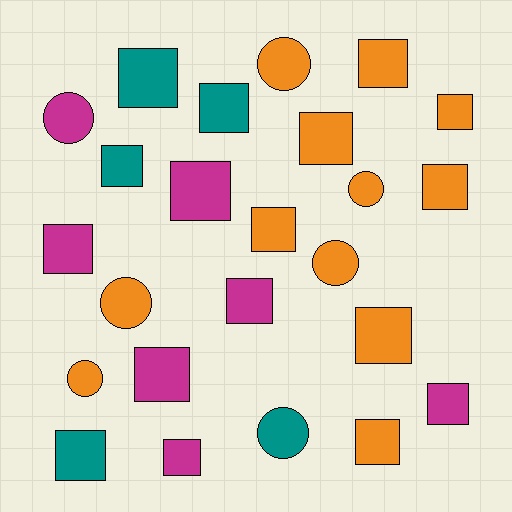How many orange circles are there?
There are 5 orange circles.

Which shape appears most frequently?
Square, with 17 objects.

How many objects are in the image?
There are 24 objects.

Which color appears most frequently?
Orange, with 12 objects.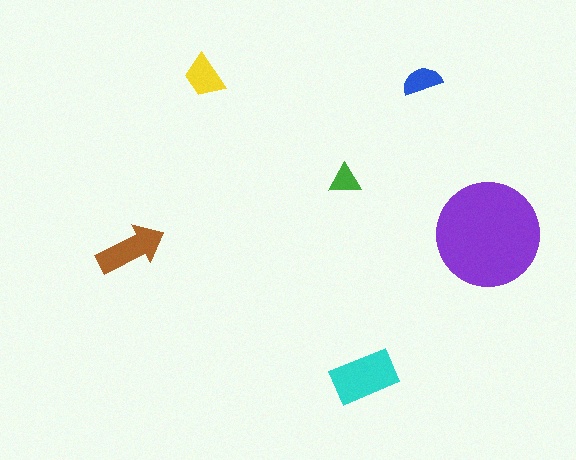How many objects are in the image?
There are 6 objects in the image.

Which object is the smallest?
The green triangle.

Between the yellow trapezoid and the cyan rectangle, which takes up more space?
The cyan rectangle.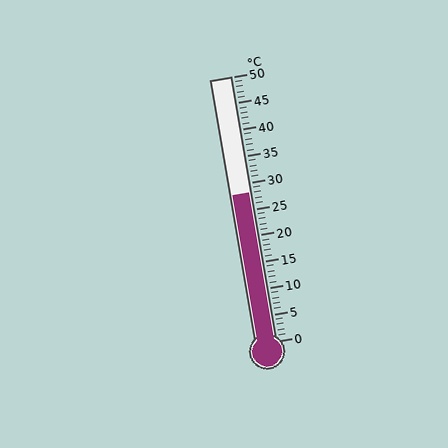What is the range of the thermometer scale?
The thermometer scale ranges from 0°C to 50°C.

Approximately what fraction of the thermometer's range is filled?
The thermometer is filled to approximately 55% of its range.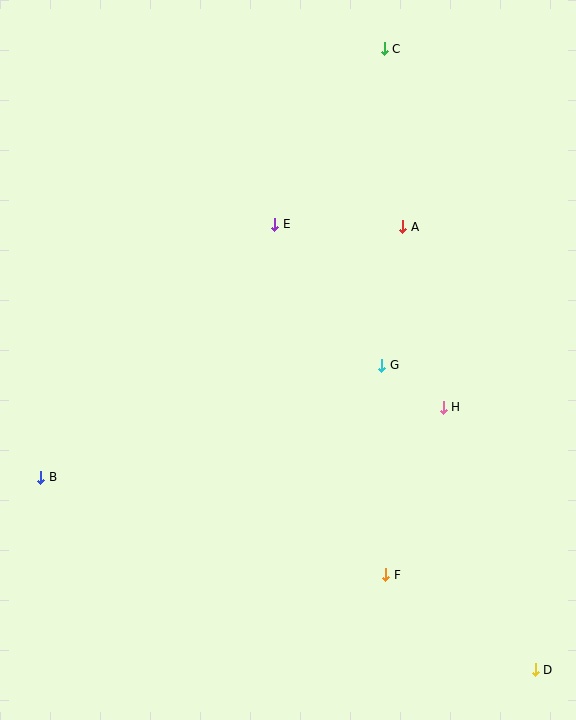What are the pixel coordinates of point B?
Point B is at (40, 477).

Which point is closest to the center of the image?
Point G at (381, 365) is closest to the center.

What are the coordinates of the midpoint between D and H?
The midpoint between D and H is at (489, 538).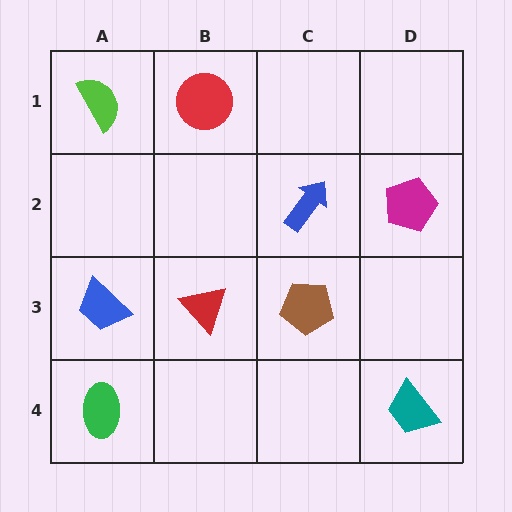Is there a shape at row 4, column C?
No, that cell is empty.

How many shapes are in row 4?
2 shapes.